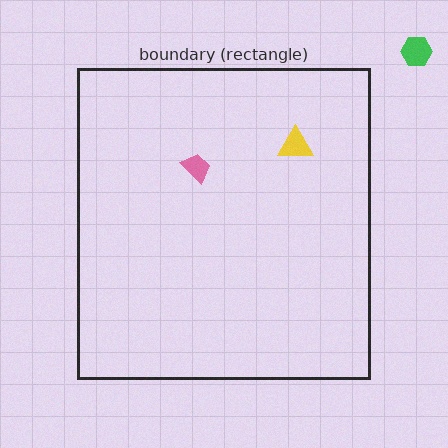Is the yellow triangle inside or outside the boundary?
Inside.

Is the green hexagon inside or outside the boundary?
Outside.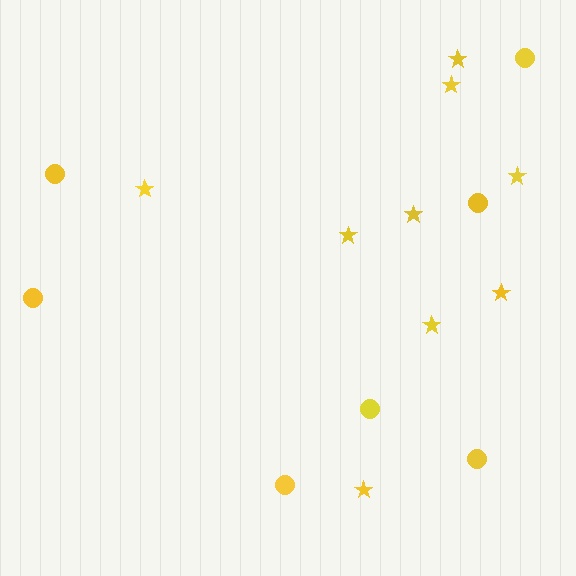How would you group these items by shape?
There are 2 groups: one group of circles (7) and one group of stars (9).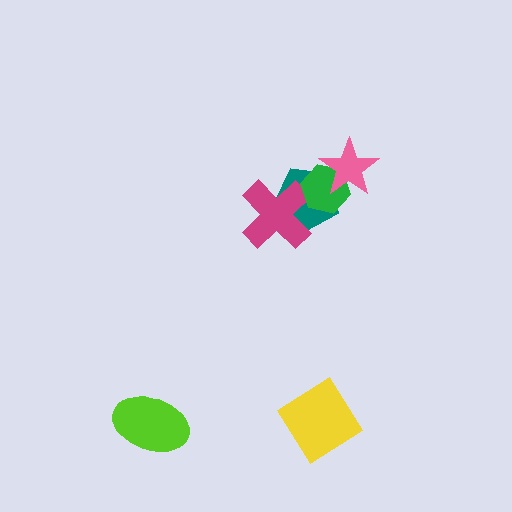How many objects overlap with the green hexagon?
3 objects overlap with the green hexagon.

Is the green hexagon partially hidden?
Yes, it is partially covered by another shape.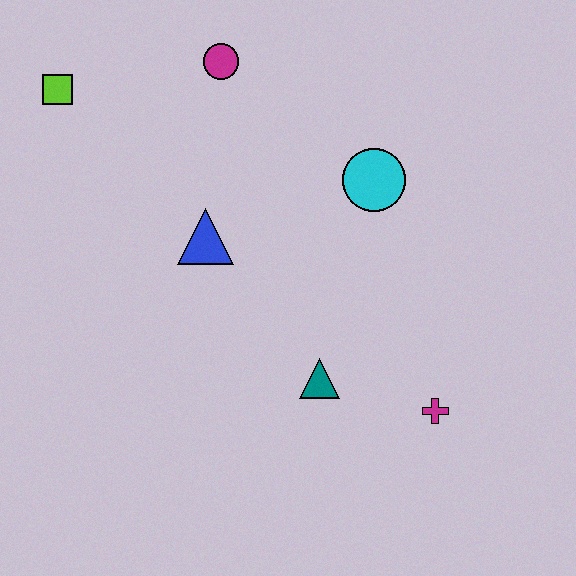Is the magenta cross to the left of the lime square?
No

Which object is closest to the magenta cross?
The teal triangle is closest to the magenta cross.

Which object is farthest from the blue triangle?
The magenta cross is farthest from the blue triangle.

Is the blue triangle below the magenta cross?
No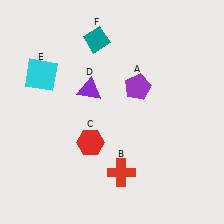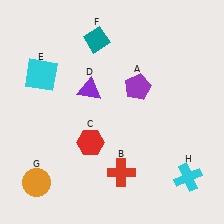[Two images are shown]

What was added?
An orange circle (G), a cyan cross (H) were added in Image 2.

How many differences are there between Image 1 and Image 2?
There are 2 differences between the two images.